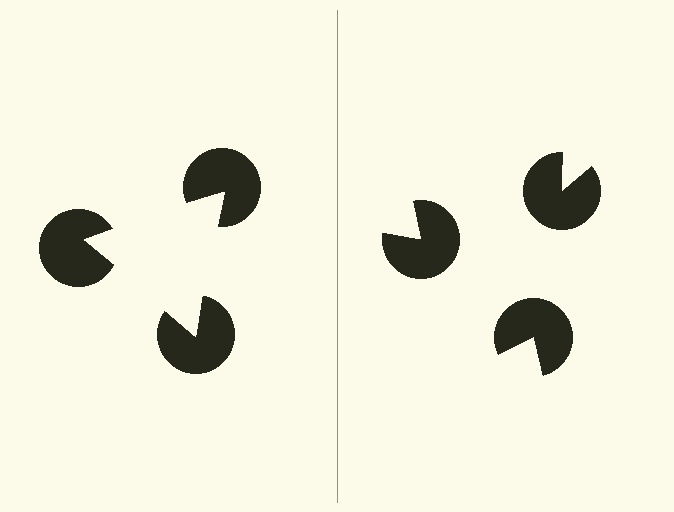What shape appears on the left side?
An illusory triangle.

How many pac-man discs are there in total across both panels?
6 — 3 on each side.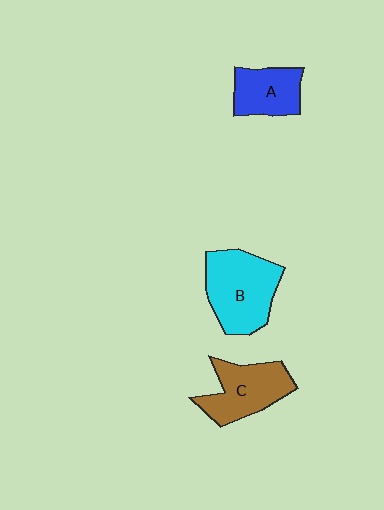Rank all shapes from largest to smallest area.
From largest to smallest: B (cyan), C (brown), A (blue).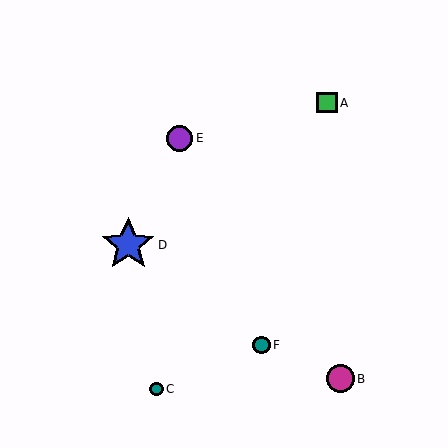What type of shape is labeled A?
Shape A is a green square.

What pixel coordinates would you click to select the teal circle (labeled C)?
Click at (156, 389) to select the teal circle C.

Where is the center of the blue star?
The center of the blue star is at (128, 245).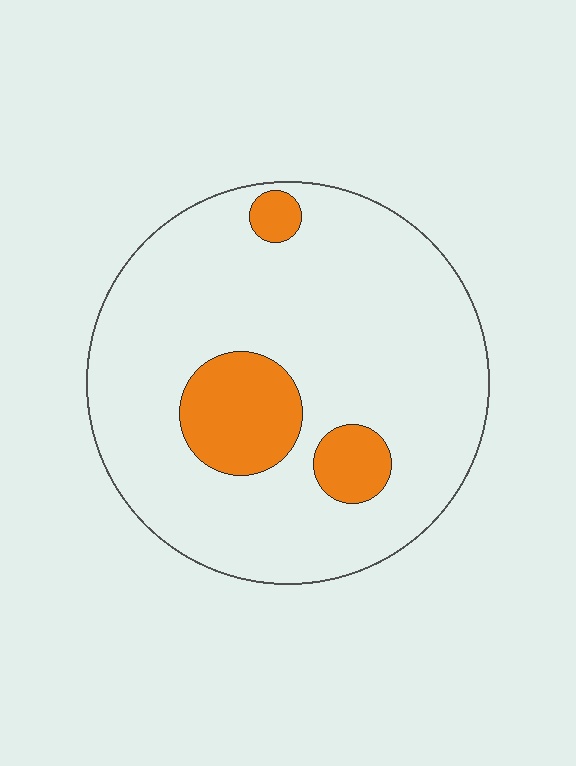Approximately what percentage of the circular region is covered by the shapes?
Approximately 15%.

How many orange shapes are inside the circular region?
3.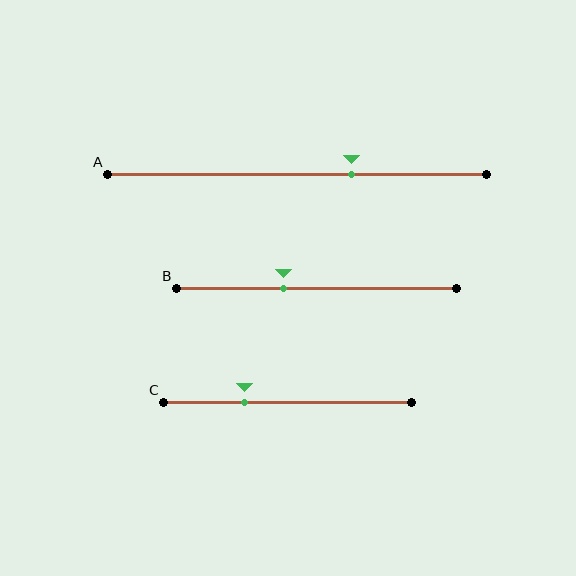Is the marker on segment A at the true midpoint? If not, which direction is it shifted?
No, the marker on segment A is shifted to the right by about 14% of the segment length.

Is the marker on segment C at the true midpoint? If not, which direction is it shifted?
No, the marker on segment C is shifted to the left by about 17% of the segment length.